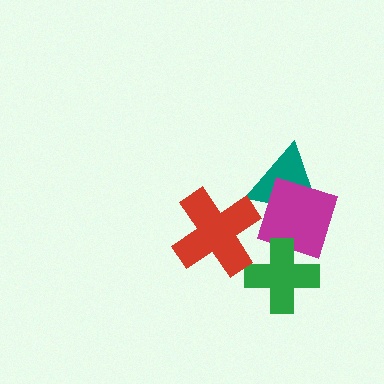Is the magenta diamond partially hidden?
Yes, it is partially covered by another shape.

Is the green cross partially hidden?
No, no other shape covers it.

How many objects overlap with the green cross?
1 object overlaps with the green cross.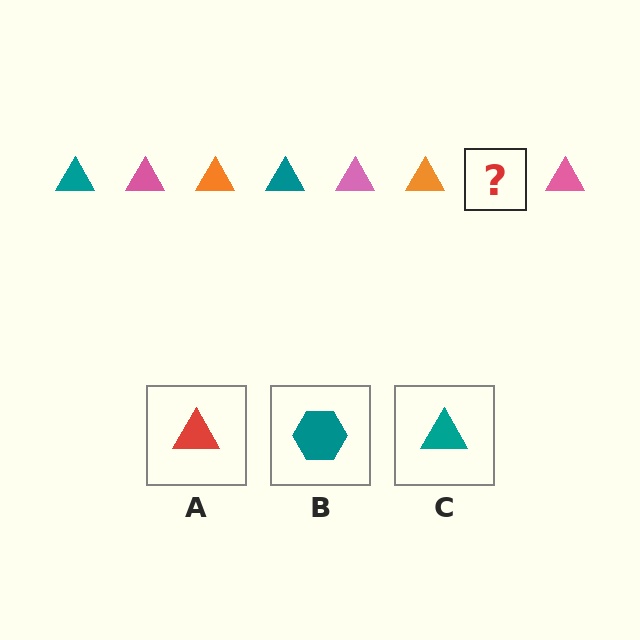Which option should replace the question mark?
Option C.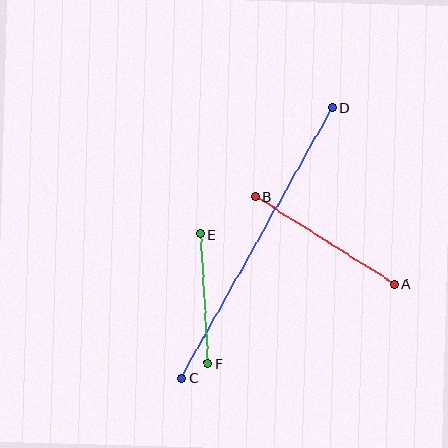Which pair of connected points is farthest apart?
Points C and D are farthest apart.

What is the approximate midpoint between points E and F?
The midpoint is at approximately (204, 299) pixels.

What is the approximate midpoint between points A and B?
The midpoint is at approximately (325, 240) pixels.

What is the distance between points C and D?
The distance is approximately 310 pixels.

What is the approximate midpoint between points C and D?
The midpoint is at approximately (257, 243) pixels.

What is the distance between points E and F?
The distance is approximately 130 pixels.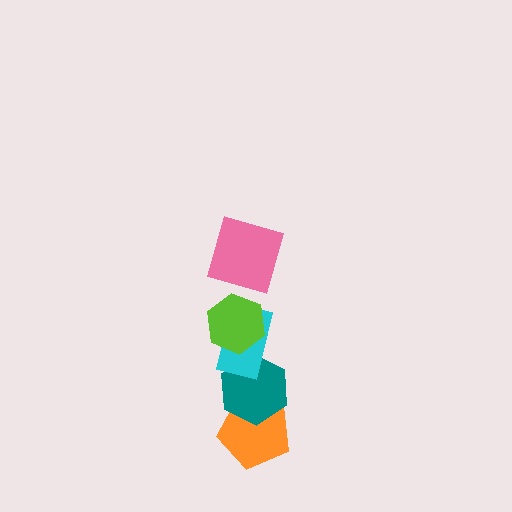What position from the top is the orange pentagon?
The orange pentagon is 5th from the top.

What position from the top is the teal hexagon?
The teal hexagon is 4th from the top.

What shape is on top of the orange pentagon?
The teal hexagon is on top of the orange pentagon.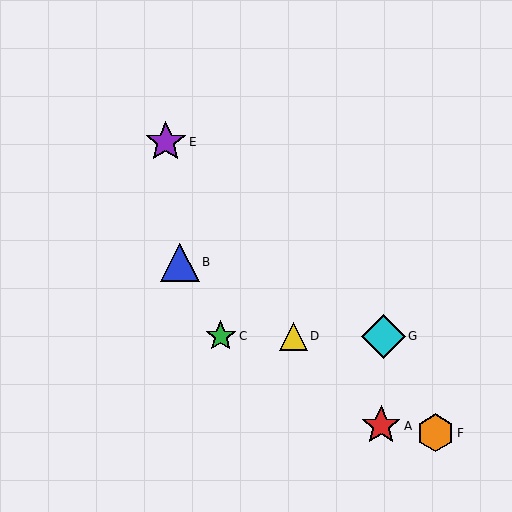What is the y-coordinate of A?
Object A is at y≈426.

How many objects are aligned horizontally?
3 objects (C, D, G) are aligned horizontally.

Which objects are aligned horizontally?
Objects C, D, G are aligned horizontally.